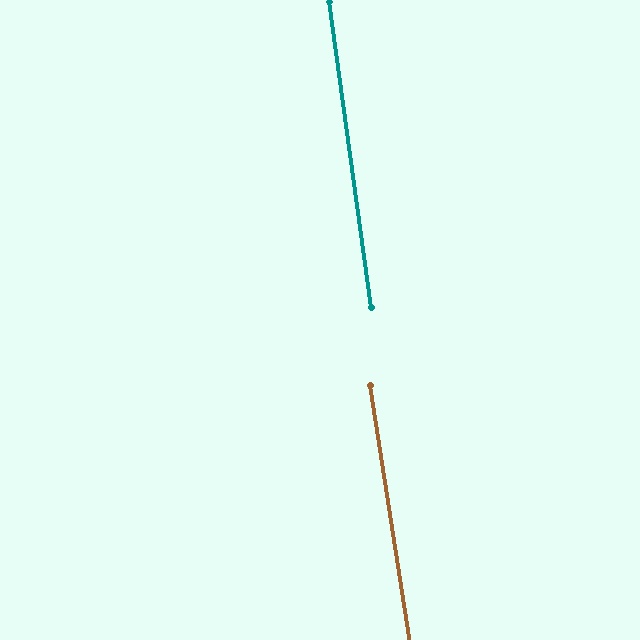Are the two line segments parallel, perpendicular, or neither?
Parallel — their directions differ by only 1.0°.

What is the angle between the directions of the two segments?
Approximately 1 degree.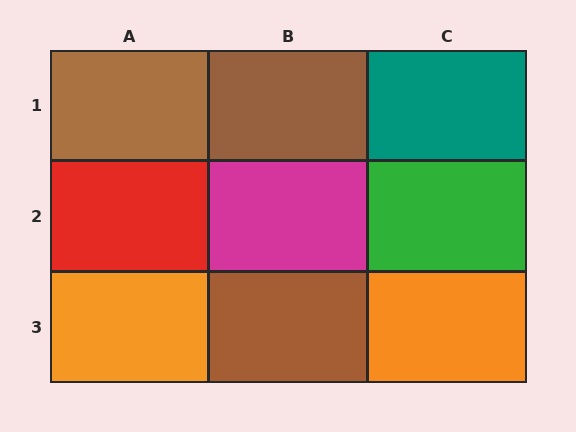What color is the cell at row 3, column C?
Orange.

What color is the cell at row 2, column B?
Magenta.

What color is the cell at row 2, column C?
Green.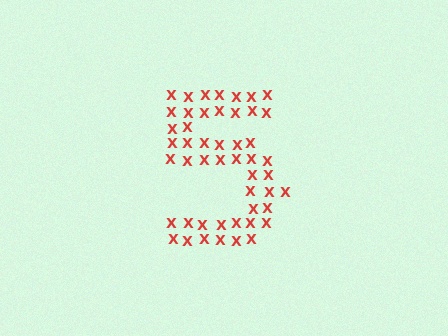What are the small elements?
The small elements are letter X's.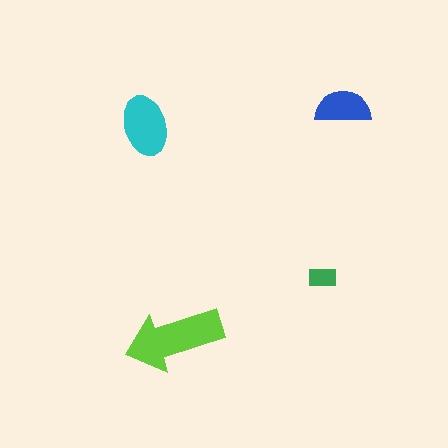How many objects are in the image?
There are 4 objects in the image.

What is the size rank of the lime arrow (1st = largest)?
1st.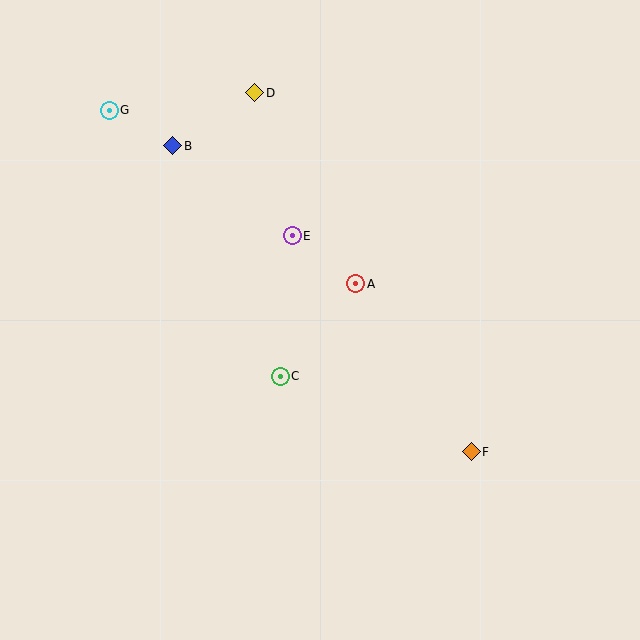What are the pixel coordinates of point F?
Point F is at (471, 452).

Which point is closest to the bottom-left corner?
Point C is closest to the bottom-left corner.